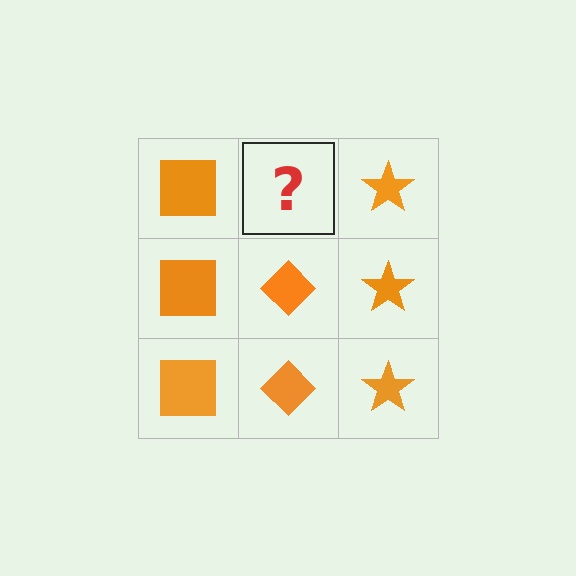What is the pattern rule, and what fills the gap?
The rule is that each column has a consistent shape. The gap should be filled with an orange diamond.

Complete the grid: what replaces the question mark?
The question mark should be replaced with an orange diamond.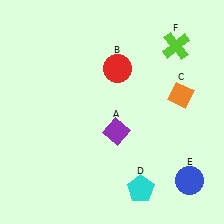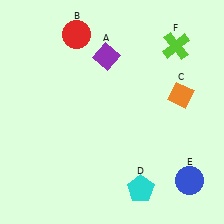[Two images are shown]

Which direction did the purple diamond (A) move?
The purple diamond (A) moved up.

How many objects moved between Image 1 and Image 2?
2 objects moved between the two images.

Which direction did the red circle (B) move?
The red circle (B) moved left.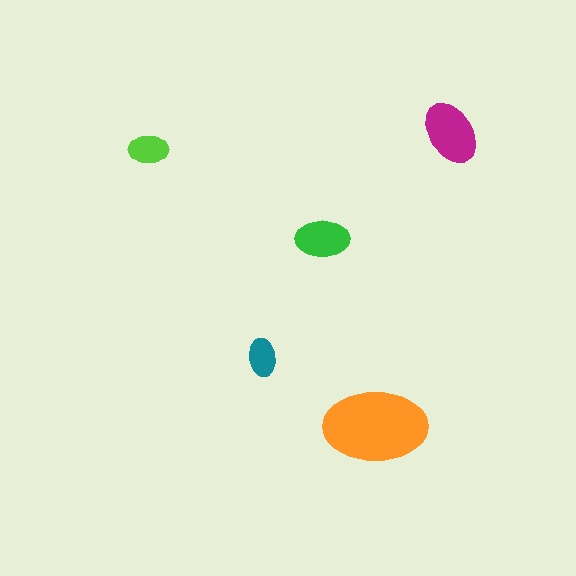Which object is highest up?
The magenta ellipse is topmost.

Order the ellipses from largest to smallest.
the orange one, the magenta one, the green one, the lime one, the teal one.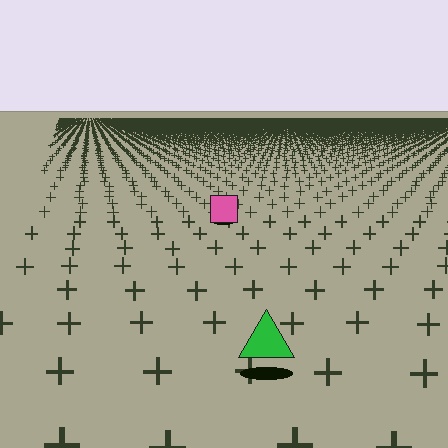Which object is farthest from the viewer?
The pink square is farthest from the viewer. It appears smaller and the ground texture around it is denser.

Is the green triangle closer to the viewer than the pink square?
Yes. The green triangle is closer — you can tell from the texture gradient: the ground texture is coarser near it.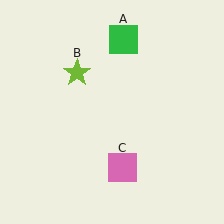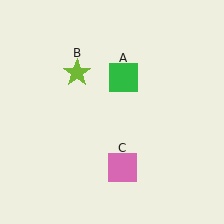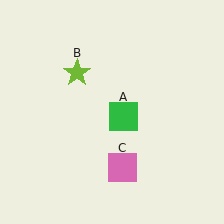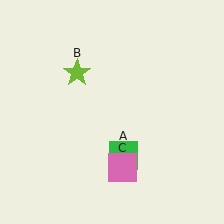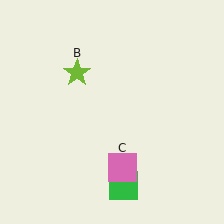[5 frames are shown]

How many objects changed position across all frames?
1 object changed position: green square (object A).